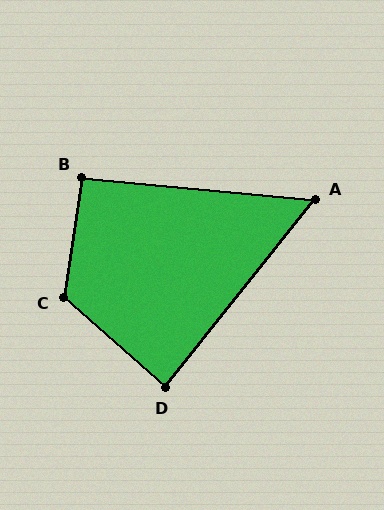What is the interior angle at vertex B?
Approximately 93 degrees (approximately right).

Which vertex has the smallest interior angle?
A, at approximately 57 degrees.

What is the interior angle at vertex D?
Approximately 87 degrees (approximately right).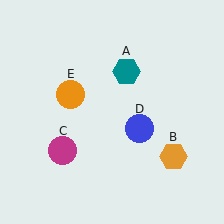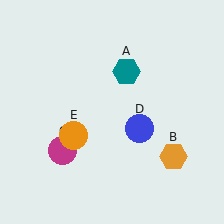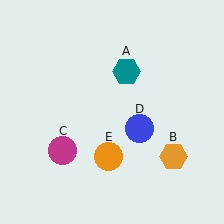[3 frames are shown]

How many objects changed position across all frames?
1 object changed position: orange circle (object E).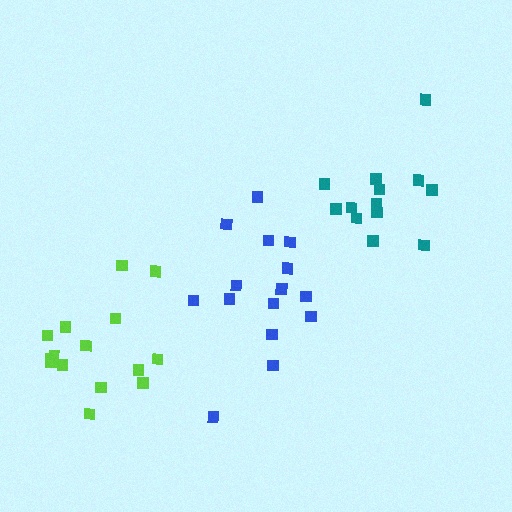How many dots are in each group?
Group 1: 13 dots, Group 2: 16 dots, Group 3: 15 dots (44 total).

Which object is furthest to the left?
The lime cluster is leftmost.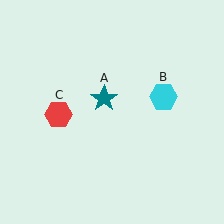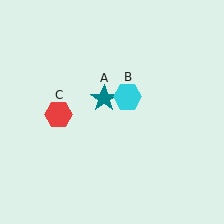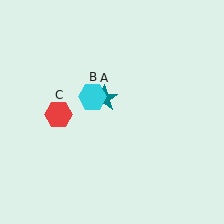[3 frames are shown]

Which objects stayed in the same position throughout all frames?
Teal star (object A) and red hexagon (object C) remained stationary.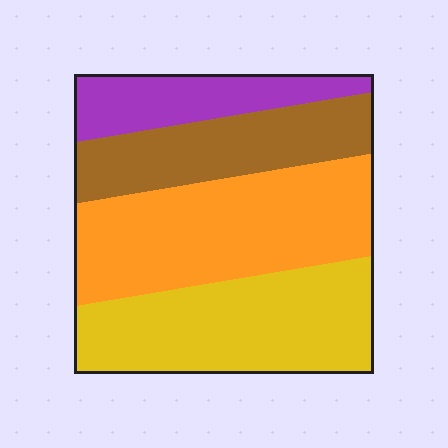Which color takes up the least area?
Purple, at roughly 15%.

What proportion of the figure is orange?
Orange takes up about one third (1/3) of the figure.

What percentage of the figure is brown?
Brown covers around 20% of the figure.